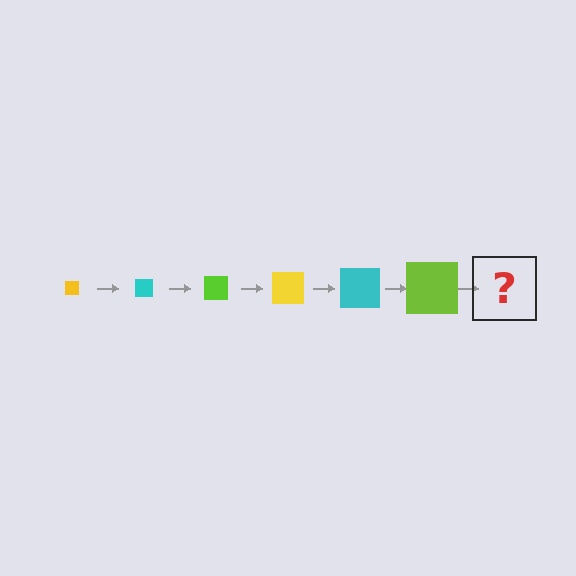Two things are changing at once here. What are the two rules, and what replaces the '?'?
The two rules are that the square grows larger each step and the color cycles through yellow, cyan, and lime. The '?' should be a yellow square, larger than the previous one.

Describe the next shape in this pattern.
It should be a yellow square, larger than the previous one.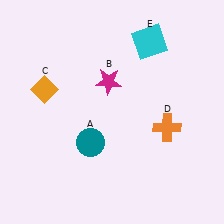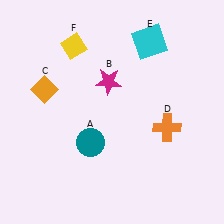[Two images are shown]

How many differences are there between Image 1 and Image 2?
There is 1 difference between the two images.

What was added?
A yellow diamond (F) was added in Image 2.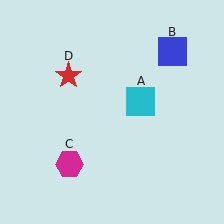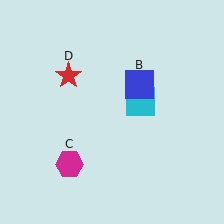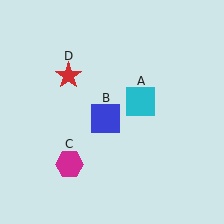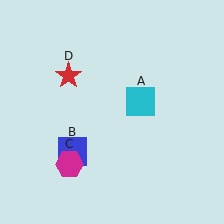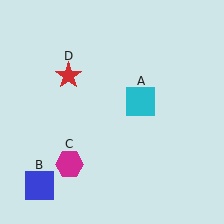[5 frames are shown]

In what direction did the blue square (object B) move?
The blue square (object B) moved down and to the left.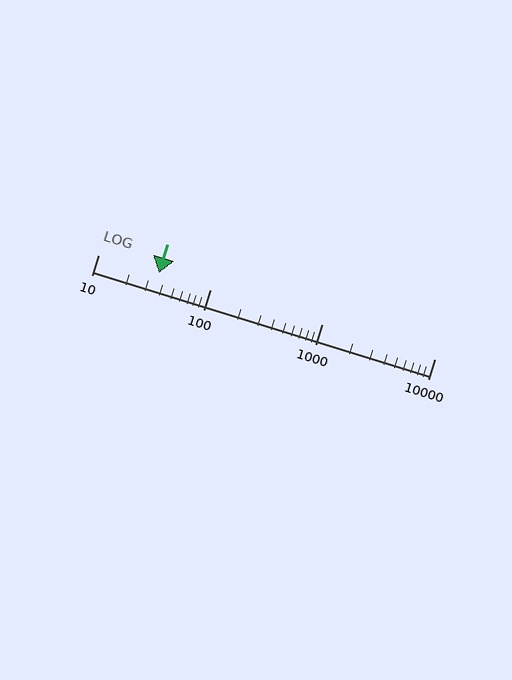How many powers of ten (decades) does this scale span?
The scale spans 3 decades, from 10 to 10000.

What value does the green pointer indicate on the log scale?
The pointer indicates approximately 35.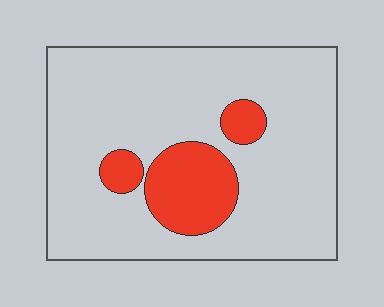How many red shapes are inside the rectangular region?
3.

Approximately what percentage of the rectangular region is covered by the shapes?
Approximately 15%.